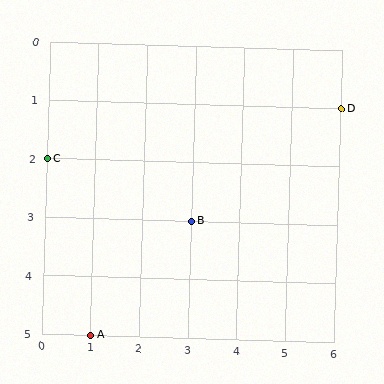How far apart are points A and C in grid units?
Points A and C are 1 column and 3 rows apart (about 3.2 grid units diagonally).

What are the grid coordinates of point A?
Point A is at grid coordinates (1, 5).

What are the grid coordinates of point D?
Point D is at grid coordinates (6, 1).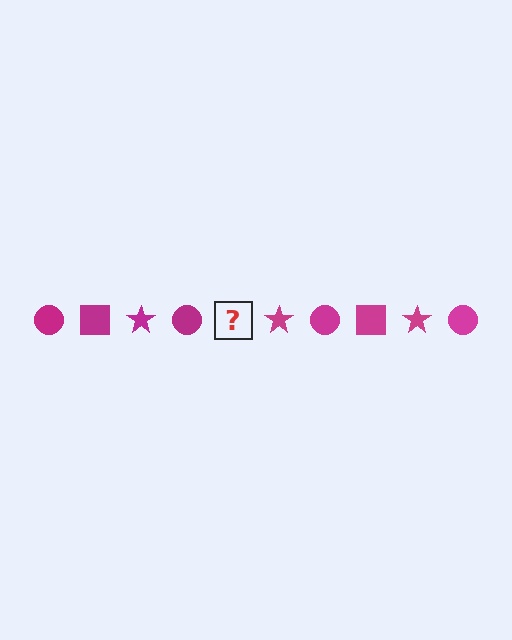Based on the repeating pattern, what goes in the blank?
The blank should be a magenta square.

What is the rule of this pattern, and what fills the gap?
The rule is that the pattern cycles through circle, square, star shapes in magenta. The gap should be filled with a magenta square.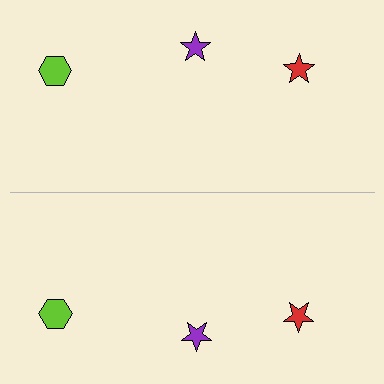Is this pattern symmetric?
Yes, this pattern has bilateral (reflection) symmetry.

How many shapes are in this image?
There are 6 shapes in this image.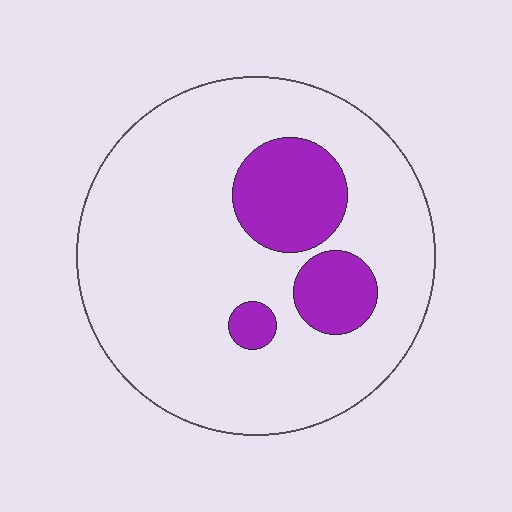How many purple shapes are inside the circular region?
3.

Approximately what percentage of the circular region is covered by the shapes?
Approximately 20%.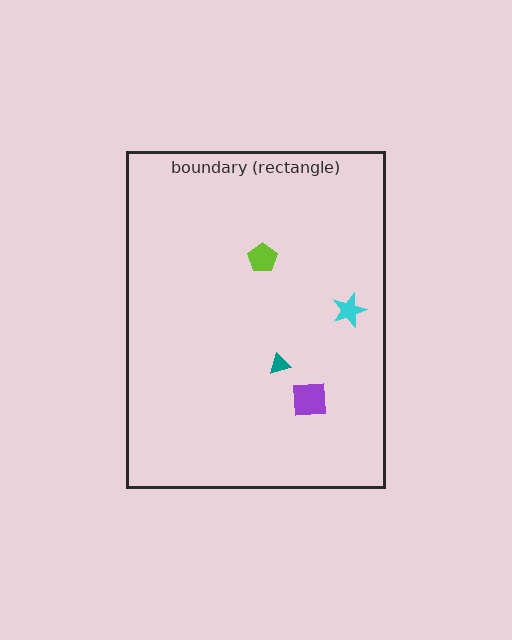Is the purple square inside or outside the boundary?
Inside.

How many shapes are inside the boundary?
4 inside, 0 outside.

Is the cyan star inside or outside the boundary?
Inside.